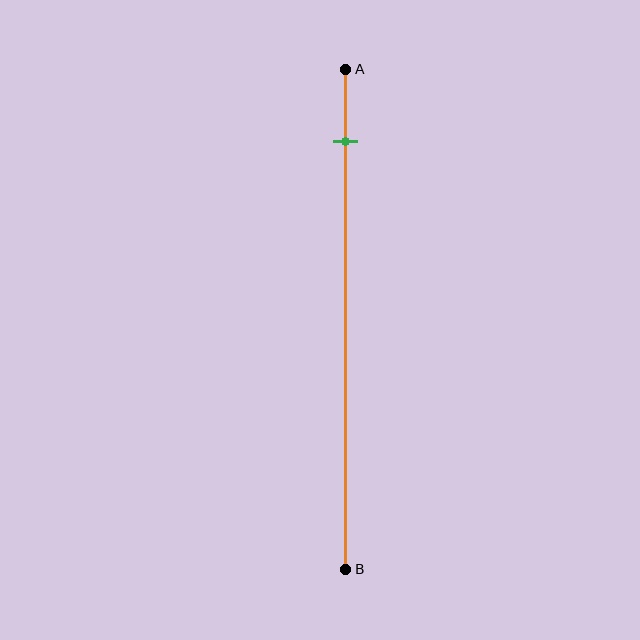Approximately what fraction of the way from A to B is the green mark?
The green mark is approximately 15% of the way from A to B.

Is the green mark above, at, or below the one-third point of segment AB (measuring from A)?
The green mark is above the one-third point of segment AB.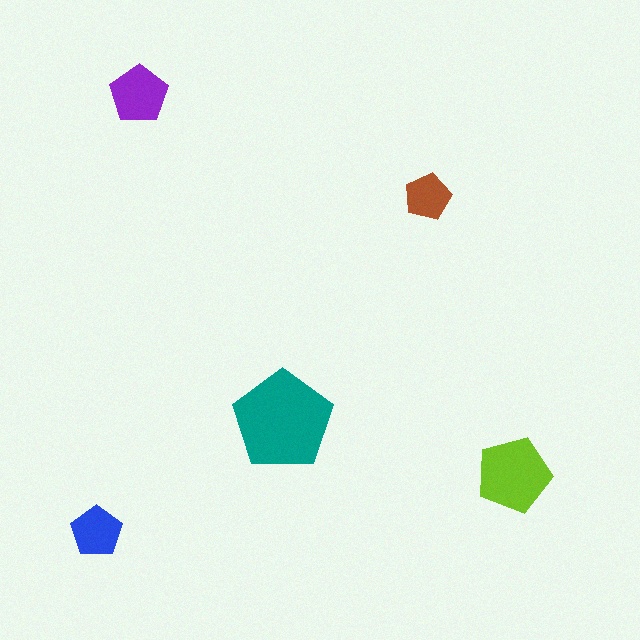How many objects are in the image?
There are 5 objects in the image.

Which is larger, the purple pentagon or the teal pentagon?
The teal one.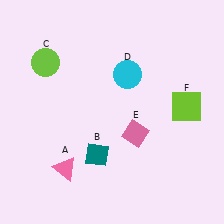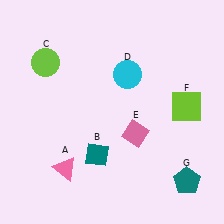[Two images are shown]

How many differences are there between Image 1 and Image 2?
There is 1 difference between the two images.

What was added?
A teal pentagon (G) was added in Image 2.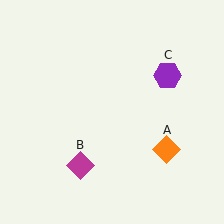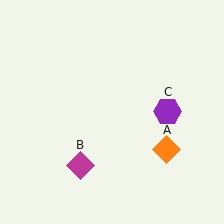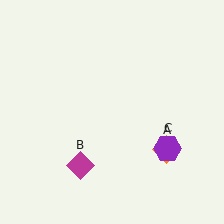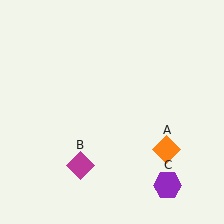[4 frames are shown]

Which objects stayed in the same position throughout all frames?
Orange diamond (object A) and magenta diamond (object B) remained stationary.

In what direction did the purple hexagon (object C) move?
The purple hexagon (object C) moved down.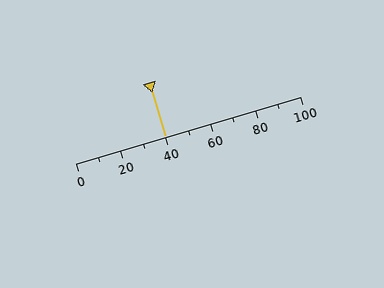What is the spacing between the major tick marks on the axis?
The major ticks are spaced 20 apart.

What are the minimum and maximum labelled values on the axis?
The axis runs from 0 to 100.